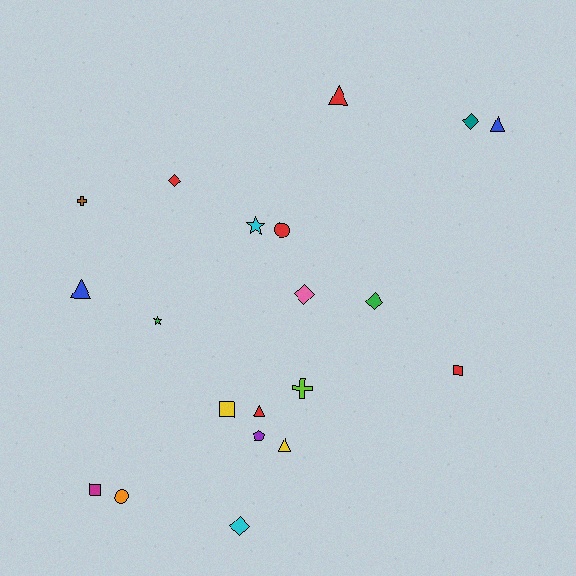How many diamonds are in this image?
There are 5 diamonds.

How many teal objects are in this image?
There is 1 teal object.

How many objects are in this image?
There are 20 objects.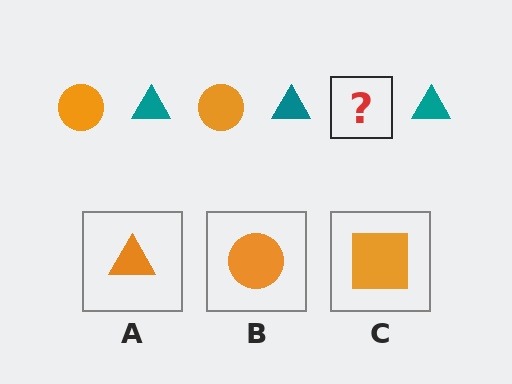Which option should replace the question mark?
Option B.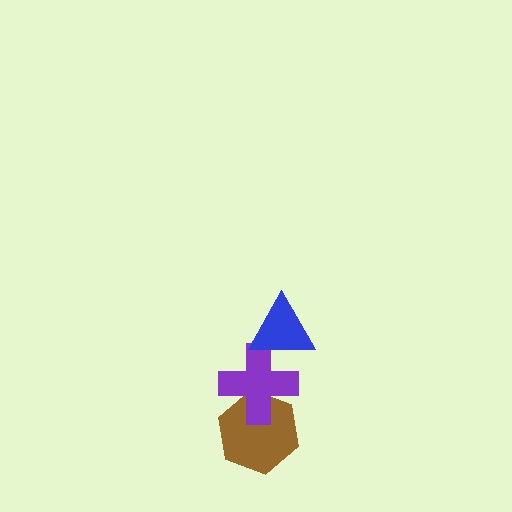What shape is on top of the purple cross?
The blue triangle is on top of the purple cross.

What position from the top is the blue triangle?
The blue triangle is 1st from the top.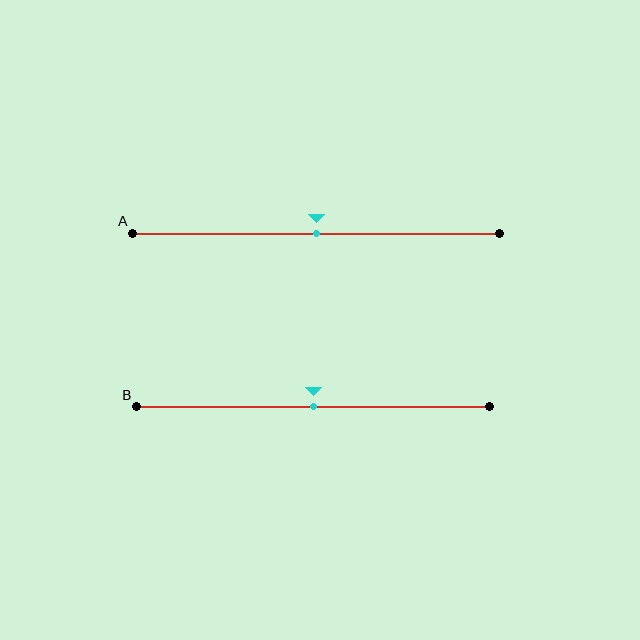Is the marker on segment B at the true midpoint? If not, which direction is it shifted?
Yes, the marker on segment B is at the true midpoint.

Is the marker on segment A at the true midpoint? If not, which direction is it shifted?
Yes, the marker on segment A is at the true midpoint.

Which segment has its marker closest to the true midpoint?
Segment A has its marker closest to the true midpoint.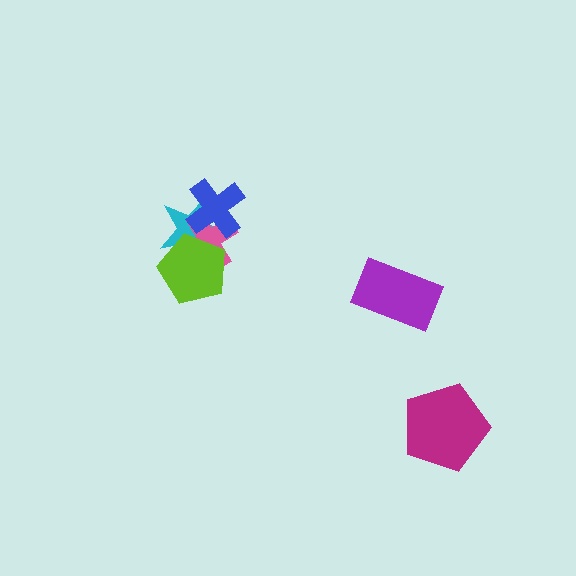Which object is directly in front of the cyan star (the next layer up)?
The pink cross is directly in front of the cyan star.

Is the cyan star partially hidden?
Yes, it is partially covered by another shape.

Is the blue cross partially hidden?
No, no other shape covers it.